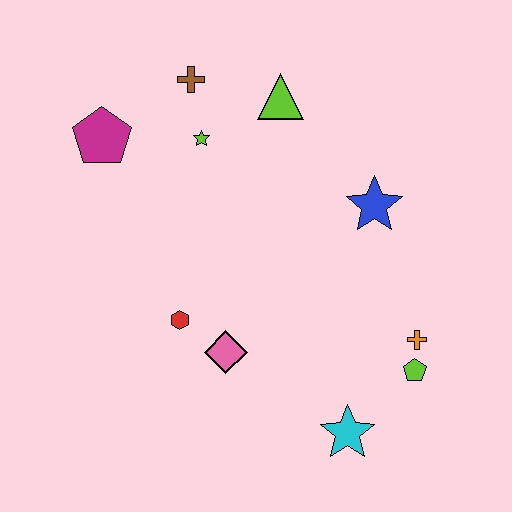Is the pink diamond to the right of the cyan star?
No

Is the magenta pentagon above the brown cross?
No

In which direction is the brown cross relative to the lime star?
The brown cross is above the lime star.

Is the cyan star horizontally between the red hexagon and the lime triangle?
No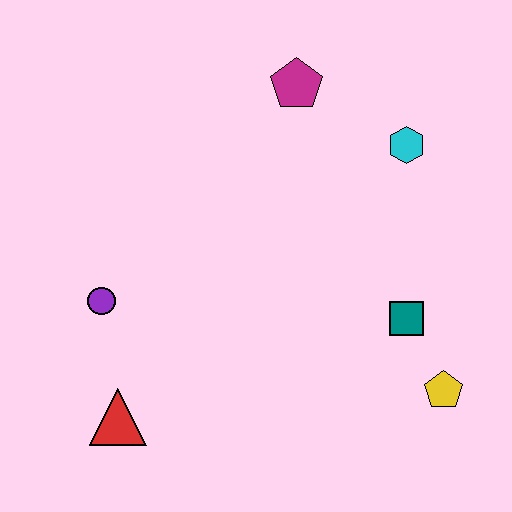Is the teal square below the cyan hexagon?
Yes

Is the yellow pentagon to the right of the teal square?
Yes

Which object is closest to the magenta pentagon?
The cyan hexagon is closest to the magenta pentagon.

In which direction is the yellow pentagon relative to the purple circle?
The yellow pentagon is to the right of the purple circle.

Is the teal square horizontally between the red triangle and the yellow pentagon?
Yes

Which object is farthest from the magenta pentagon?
The red triangle is farthest from the magenta pentagon.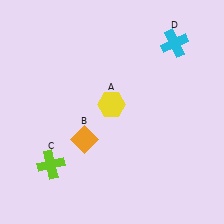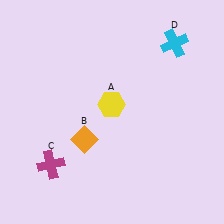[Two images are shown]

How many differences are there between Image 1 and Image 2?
There is 1 difference between the two images.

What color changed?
The cross (C) changed from lime in Image 1 to magenta in Image 2.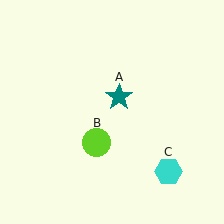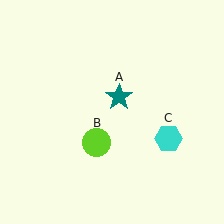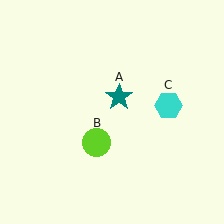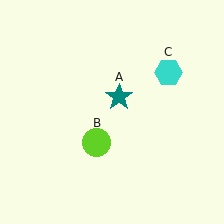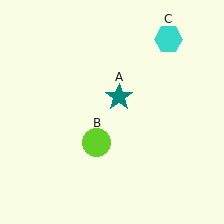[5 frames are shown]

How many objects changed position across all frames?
1 object changed position: cyan hexagon (object C).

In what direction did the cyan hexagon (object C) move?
The cyan hexagon (object C) moved up.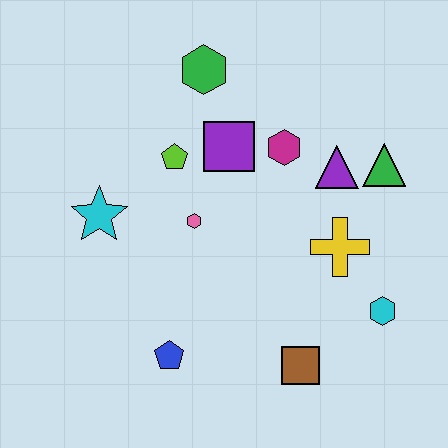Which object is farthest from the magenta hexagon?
The blue pentagon is farthest from the magenta hexagon.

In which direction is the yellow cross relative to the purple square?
The yellow cross is to the right of the purple square.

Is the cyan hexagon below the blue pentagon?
No